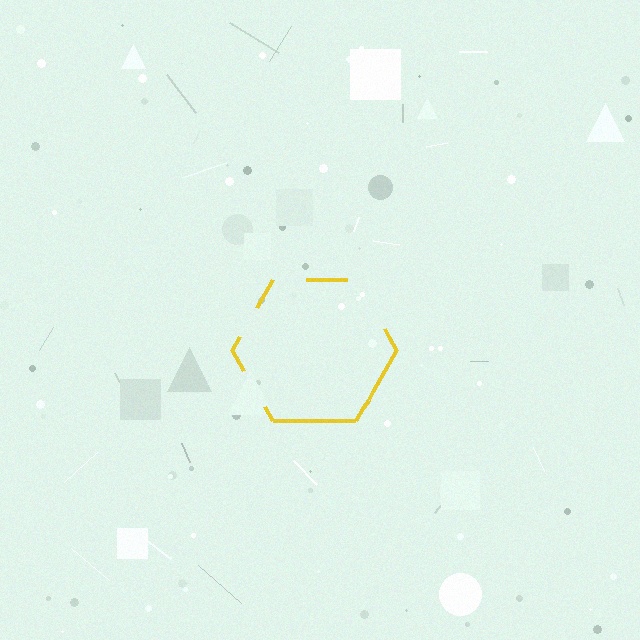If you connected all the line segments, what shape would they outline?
They would outline a hexagon.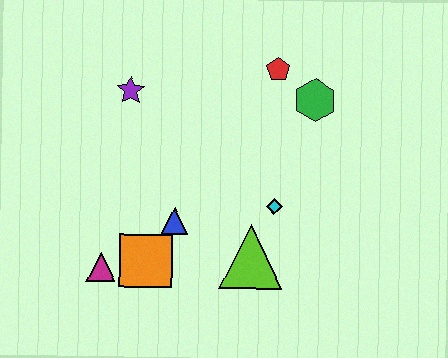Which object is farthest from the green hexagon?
The magenta triangle is farthest from the green hexagon.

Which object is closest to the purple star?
The blue triangle is closest to the purple star.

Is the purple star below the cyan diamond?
No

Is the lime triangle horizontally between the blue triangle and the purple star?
No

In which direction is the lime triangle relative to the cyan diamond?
The lime triangle is below the cyan diamond.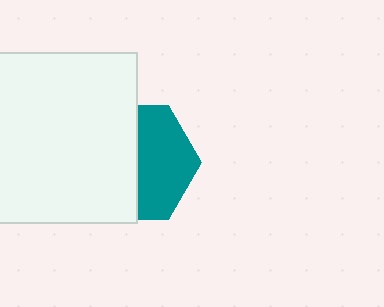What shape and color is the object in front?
The object in front is a white square.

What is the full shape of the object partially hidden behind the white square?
The partially hidden object is a teal hexagon.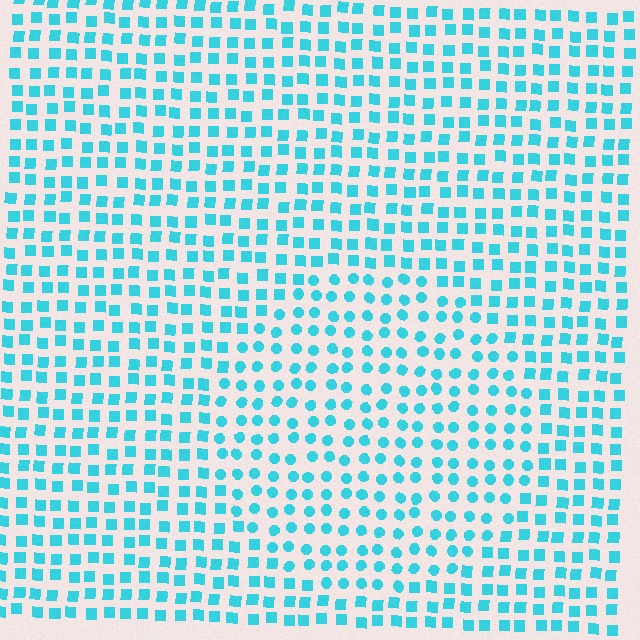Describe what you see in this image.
The image is filled with small cyan elements arranged in a uniform grid. A circle-shaped region contains circles, while the surrounding area contains squares. The boundary is defined purely by the change in element shape.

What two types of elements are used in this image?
The image uses circles inside the circle region and squares outside it.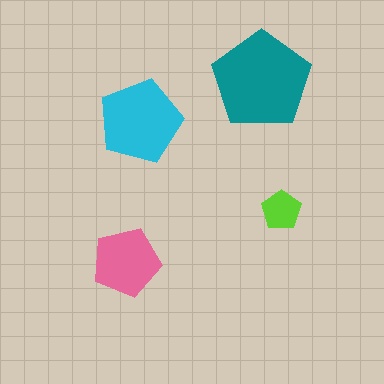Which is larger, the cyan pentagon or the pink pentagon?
The cyan one.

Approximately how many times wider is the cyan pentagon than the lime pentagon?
About 2 times wider.